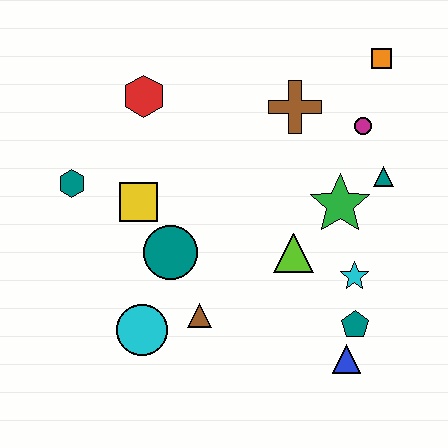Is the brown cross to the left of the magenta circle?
Yes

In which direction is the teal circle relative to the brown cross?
The teal circle is below the brown cross.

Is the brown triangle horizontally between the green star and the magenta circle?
No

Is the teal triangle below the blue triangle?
No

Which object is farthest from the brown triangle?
The orange square is farthest from the brown triangle.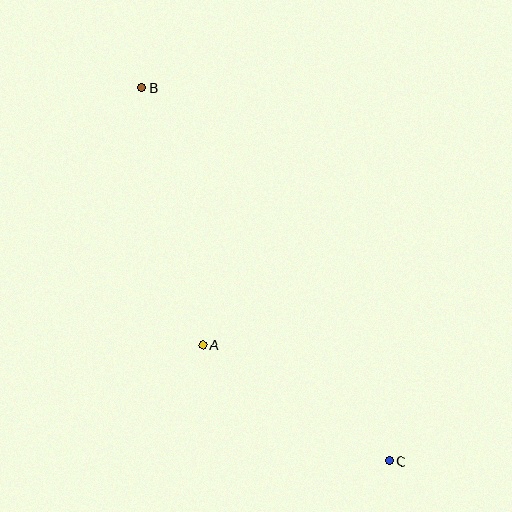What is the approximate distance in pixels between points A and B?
The distance between A and B is approximately 264 pixels.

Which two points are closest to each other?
Points A and C are closest to each other.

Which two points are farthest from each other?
Points B and C are farthest from each other.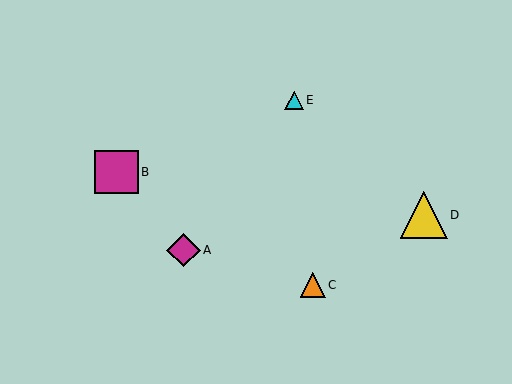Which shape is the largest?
The yellow triangle (labeled D) is the largest.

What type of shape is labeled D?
Shape D is a yellow triangle.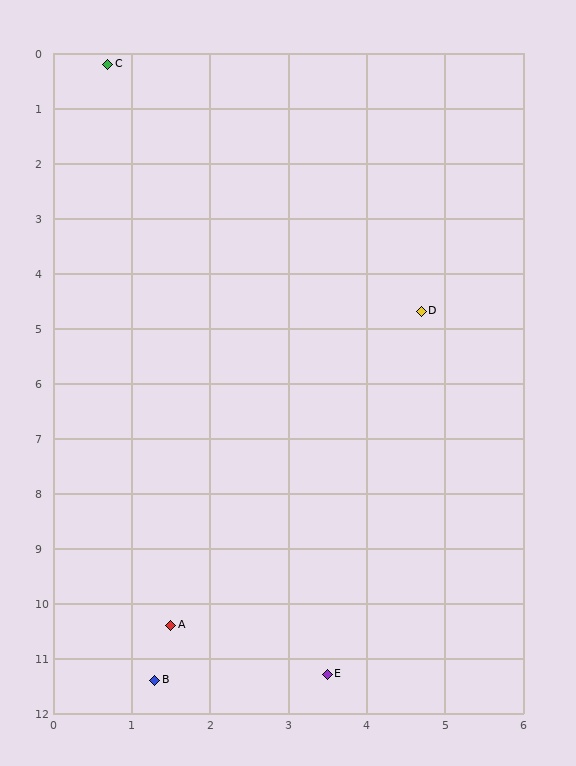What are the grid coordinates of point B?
Point B is at approximately (1.3, 11.4).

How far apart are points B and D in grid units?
Points B and D are about 7.5 grid units apart.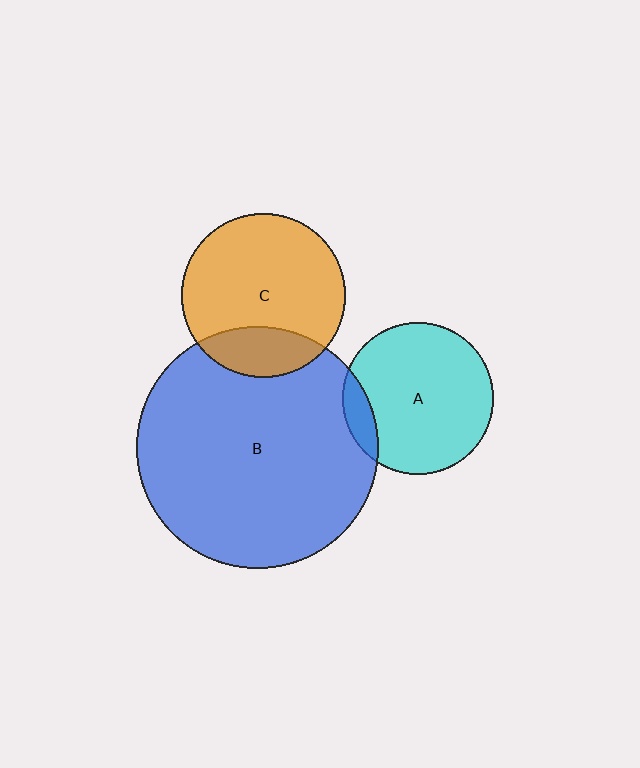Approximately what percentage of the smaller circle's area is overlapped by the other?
Approximately 20%.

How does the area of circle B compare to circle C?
Approximately 2.2 times.